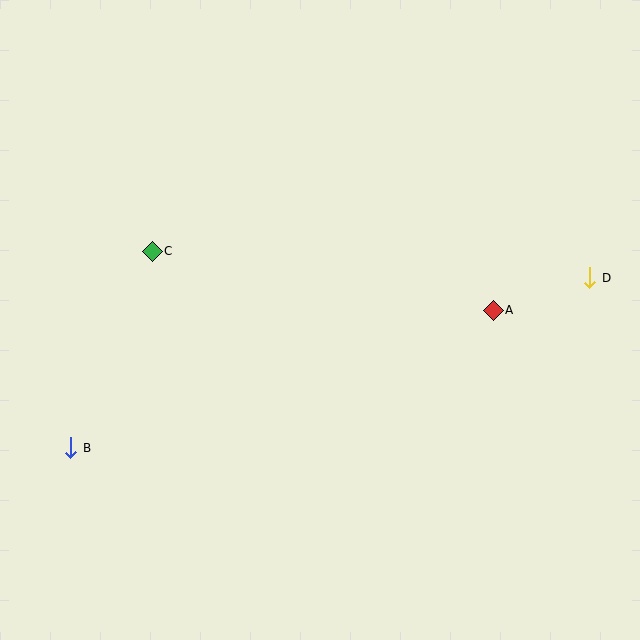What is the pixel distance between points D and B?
The distance between D and B is 546 pixels.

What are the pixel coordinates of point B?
Point B is at (71, 448).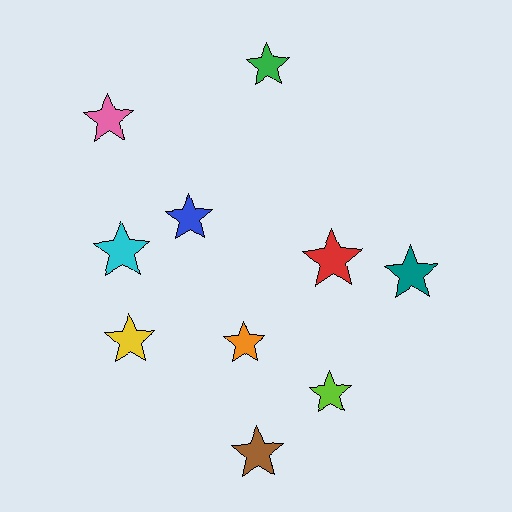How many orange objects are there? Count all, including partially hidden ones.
There is 1 orange object.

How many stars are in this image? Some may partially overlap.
There are 10 stars.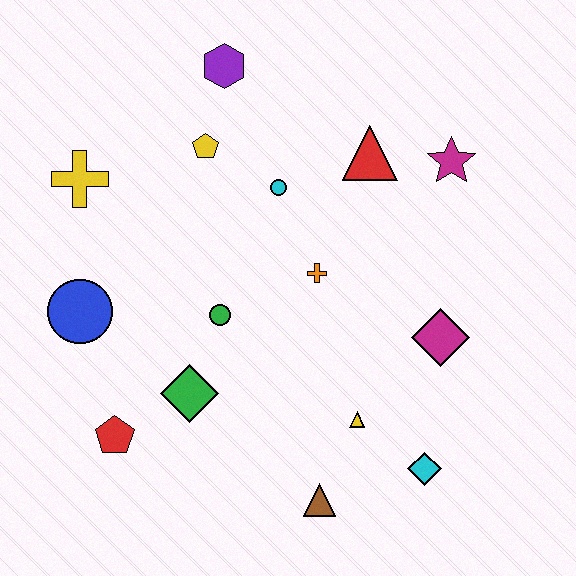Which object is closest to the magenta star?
The red triangle is closest to the magenta star.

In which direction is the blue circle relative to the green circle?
The blue circle is to the left of the green circle.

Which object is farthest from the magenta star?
The red pentagon is farthest from the magenta star.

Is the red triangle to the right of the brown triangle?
Yes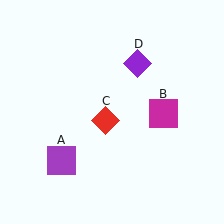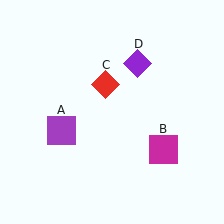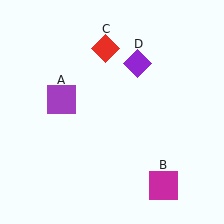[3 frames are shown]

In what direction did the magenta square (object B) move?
The magenta square (object B) moved down.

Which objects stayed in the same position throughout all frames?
Purple diamond (object D) remained stationary.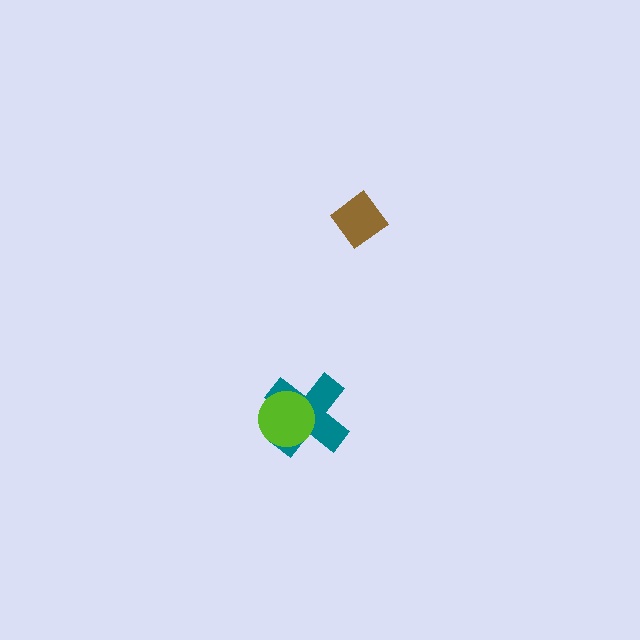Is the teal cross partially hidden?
Yes, it is partially covered by another shape.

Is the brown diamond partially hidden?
No, no other shape covers it.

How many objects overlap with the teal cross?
1 object overlaps with the teal cross.